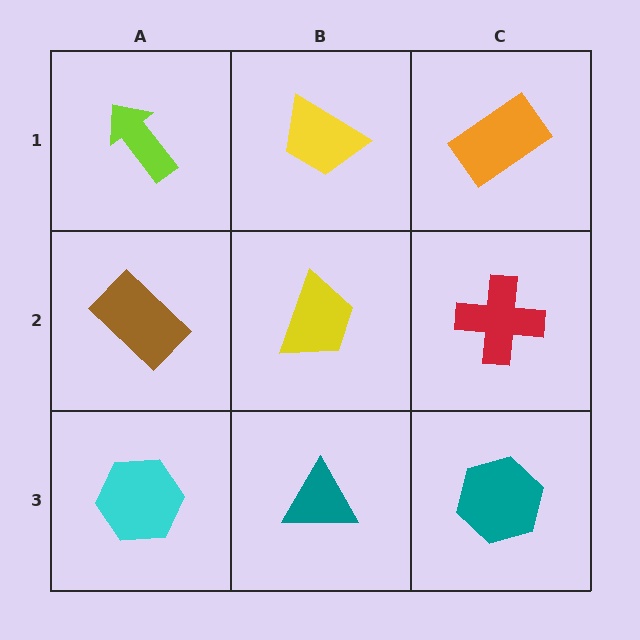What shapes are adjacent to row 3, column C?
A red cross (row 2, column C), a teal triangle (row 3, column B).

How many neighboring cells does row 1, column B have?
3.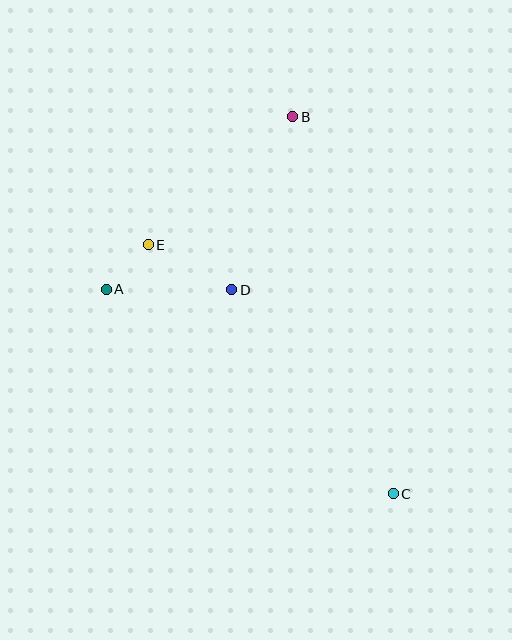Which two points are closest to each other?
Points A and E are closest to each other.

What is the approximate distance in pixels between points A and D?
The distance between A and D is approximately 125 pixels.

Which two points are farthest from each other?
Points B and C are farthest from each other.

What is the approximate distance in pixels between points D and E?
The distance between D and E is approximately 95 pixels.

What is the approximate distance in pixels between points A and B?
The distance between A and B is approximately 254 pixels.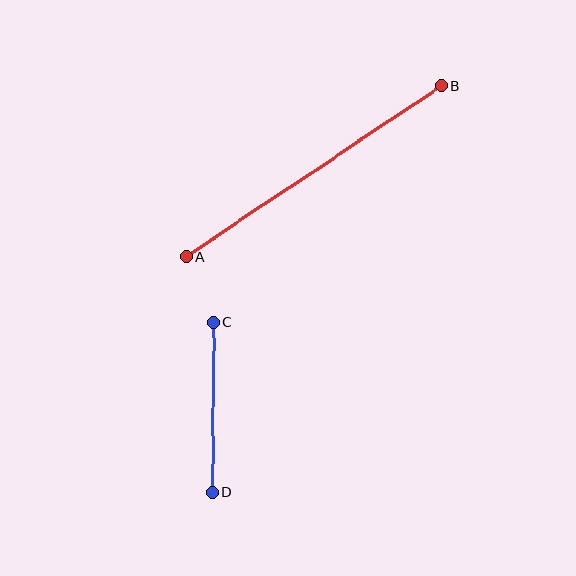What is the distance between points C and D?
The distance is approximately 170 pixels.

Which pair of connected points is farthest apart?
Points A and B are farthest apart.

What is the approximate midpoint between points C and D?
The midpoint is at approximately (213, 407) pixels.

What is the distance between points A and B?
The distance is approximately 307 pixels.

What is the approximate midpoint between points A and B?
The midpoint is at approximately (314, 172) pixels.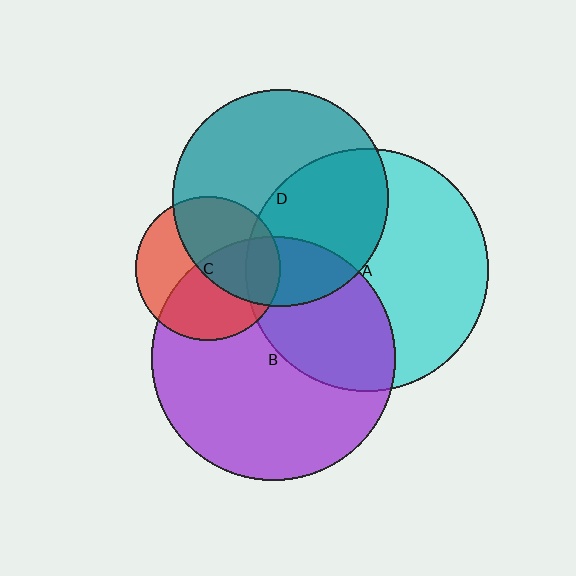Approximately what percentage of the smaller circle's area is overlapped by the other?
Approximately 20%.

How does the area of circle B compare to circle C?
Approximately 2.9 times.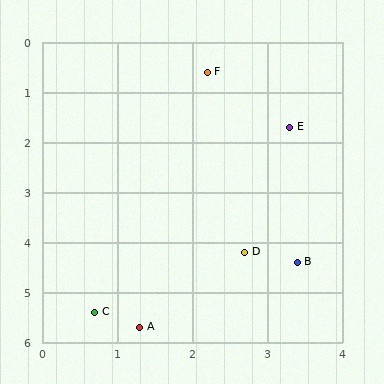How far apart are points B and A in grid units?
Points B and A are about 2.5 grid units apart.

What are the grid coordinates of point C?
Point C is at approximately (0.7, 5.4).